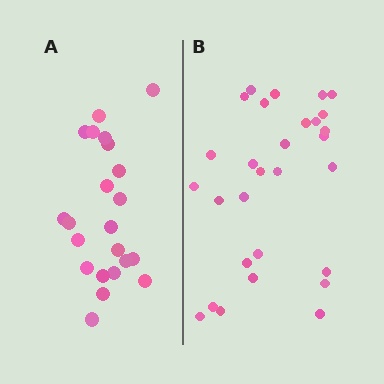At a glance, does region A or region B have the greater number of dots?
Region B (the right region) has more dots.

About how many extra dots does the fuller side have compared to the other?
Region B has roughly 8 or so more dots than region A.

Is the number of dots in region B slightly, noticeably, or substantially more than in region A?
Region B has noticeably more, but not dramatically so. The ratio is roughly 1.3 to 1.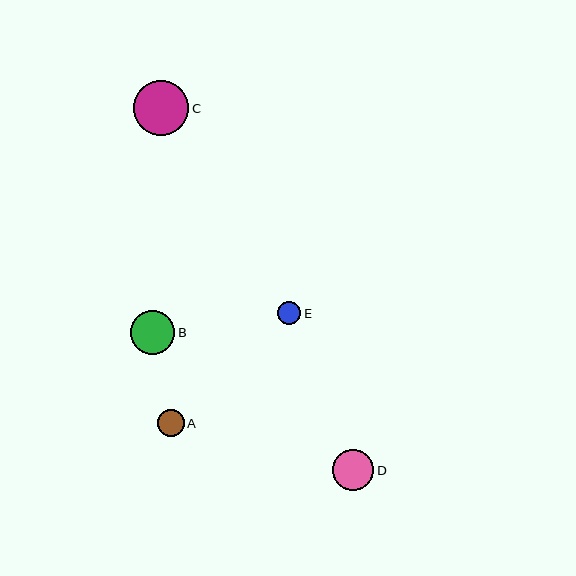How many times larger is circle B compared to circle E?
Circle B is approximately 1.9 times the size of circle E.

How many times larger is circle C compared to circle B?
Circle C is approximately 1.3 times the size of circle B.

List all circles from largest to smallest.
From largest to smallest: C, B, D, A, E.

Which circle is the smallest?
Circle E is the smallest with a size of approximately 23 pixels.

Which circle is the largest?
Circle C is the largest with a size of approximately 55 pixels.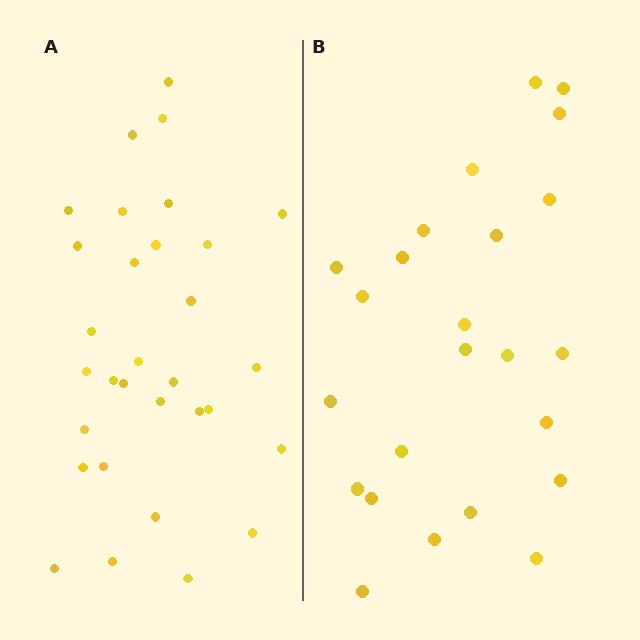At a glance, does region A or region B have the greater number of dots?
Region A (the left region) has more dots.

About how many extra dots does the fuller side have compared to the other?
Region A has roughly 8 or so more dots than region B.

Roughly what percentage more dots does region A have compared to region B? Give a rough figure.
About 30% more.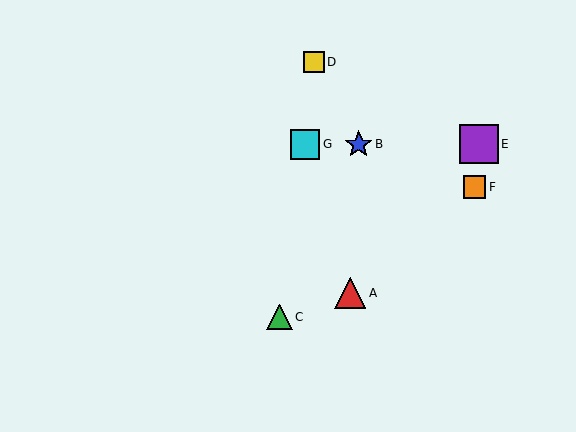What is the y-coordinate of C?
Object C is at y≈317.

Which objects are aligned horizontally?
Objects B, E, G are aligned horizontally.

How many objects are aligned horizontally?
3 objects (B, E, G) are aligned horizontally.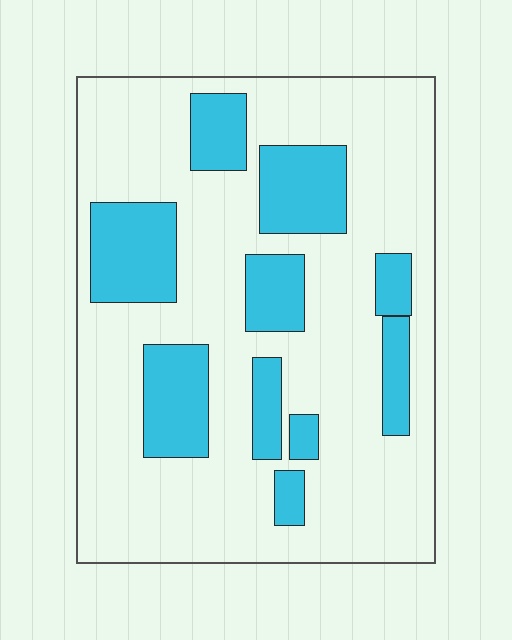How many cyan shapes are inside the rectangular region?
10.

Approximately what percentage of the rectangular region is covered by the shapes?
Approximately 25%.